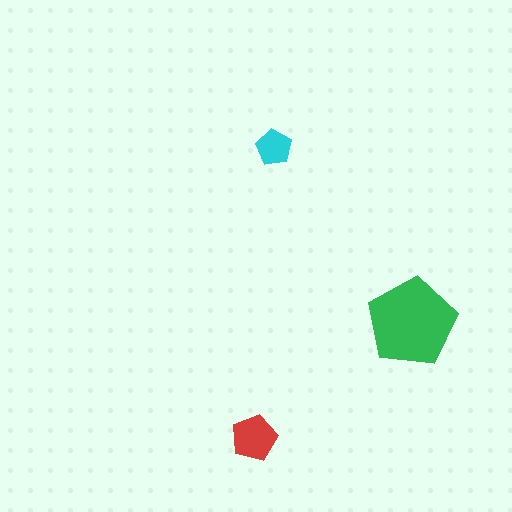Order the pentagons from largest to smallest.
the green one, the red one, the cyan one.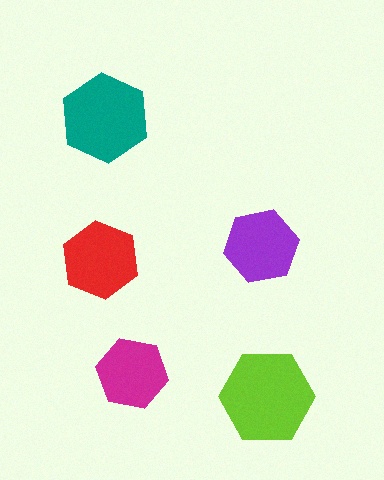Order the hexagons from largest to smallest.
the lime one, the teal one, the red one, the purple one, the magenta one.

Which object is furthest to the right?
The lime hexagon is rightmost.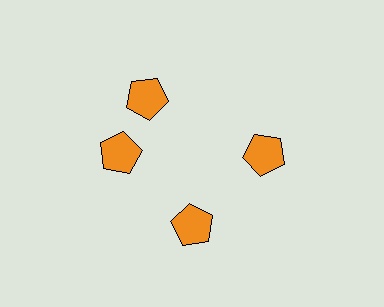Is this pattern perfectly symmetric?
No. The 4 orange pentagons are arranged in a ring, but one element near the 12 o'clock position is rotated out of alignment along the ring, breaking the 4-fold rotational symmetry.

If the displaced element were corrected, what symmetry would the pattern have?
It would have 4-fold rotational symmetry — the pattern would map onto itself every 90 degrees.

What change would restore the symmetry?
The symmetry would be restored by rotating it back into even spacing with its neighbors so that all 4 pentagons sit at equal angles and equal distance from the center.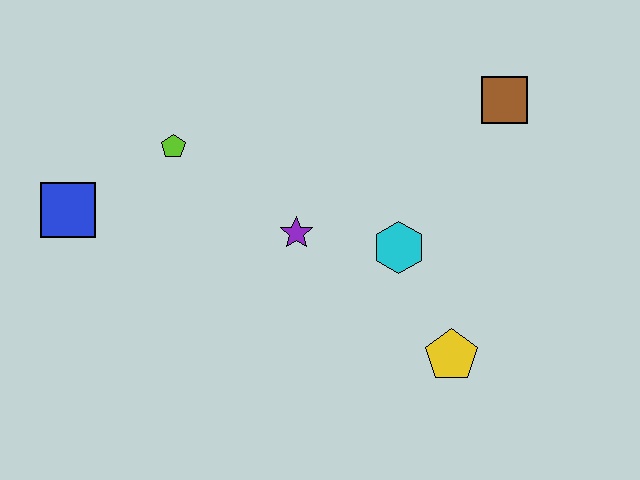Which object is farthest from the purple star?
The brown square is farthest from the purple star.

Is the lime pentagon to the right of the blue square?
Yes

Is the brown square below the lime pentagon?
No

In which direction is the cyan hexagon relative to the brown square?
The cyan hexagon is below the brown square.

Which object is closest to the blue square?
The lime pentagon is closest to the blue square.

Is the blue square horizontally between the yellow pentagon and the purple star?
No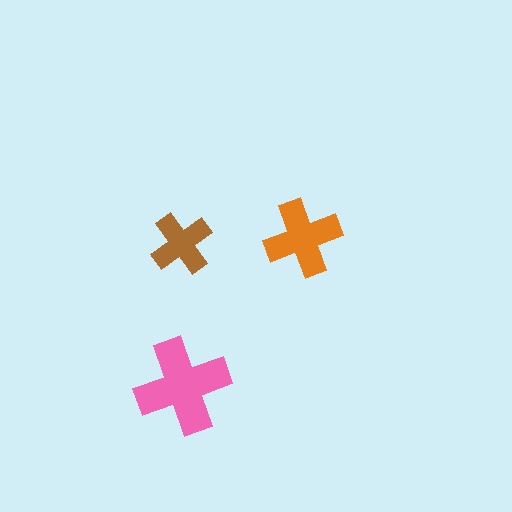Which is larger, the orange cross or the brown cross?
The orange one.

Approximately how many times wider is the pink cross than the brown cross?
About 1.5 times wider.